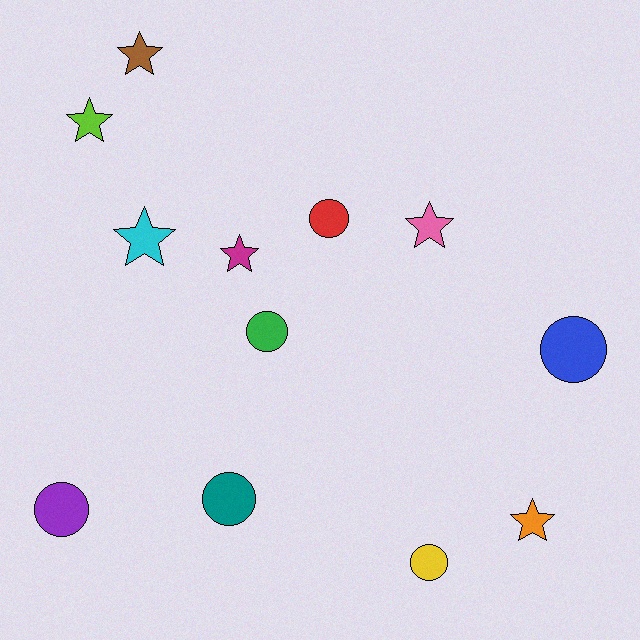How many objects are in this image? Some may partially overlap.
There are 12 objects.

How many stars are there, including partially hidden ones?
There are 6 stars.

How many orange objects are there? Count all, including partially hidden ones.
There is 1 orange object.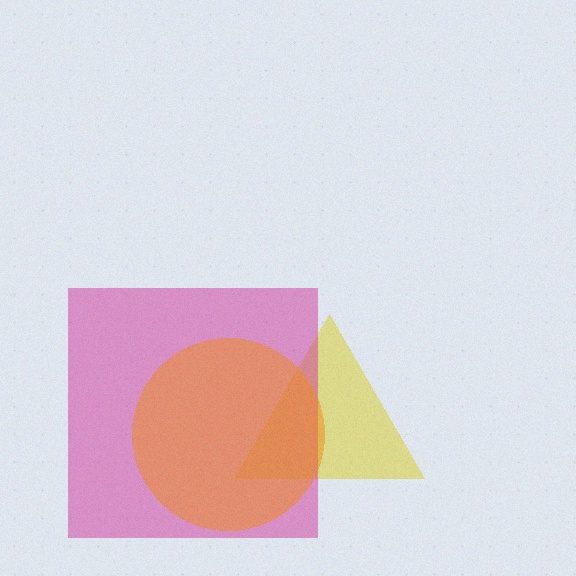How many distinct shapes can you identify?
There are 3 distinct shapes: a yellow triangle, a magenta square, an orange circle.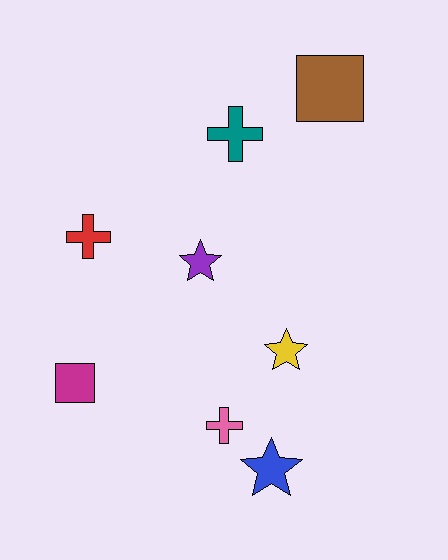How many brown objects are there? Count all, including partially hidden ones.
There is 1 brown object.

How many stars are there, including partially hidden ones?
There are 3 stars.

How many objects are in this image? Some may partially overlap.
There are 8 objects.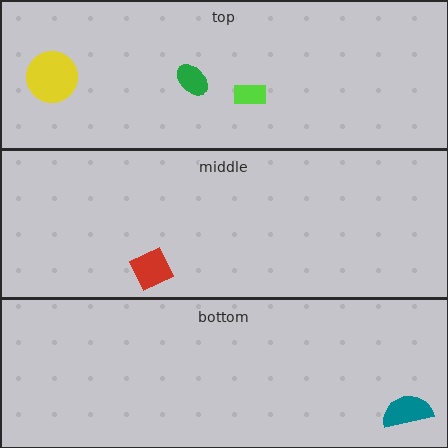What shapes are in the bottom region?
The teal semicircle.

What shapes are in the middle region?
The red diamond.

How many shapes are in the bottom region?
1.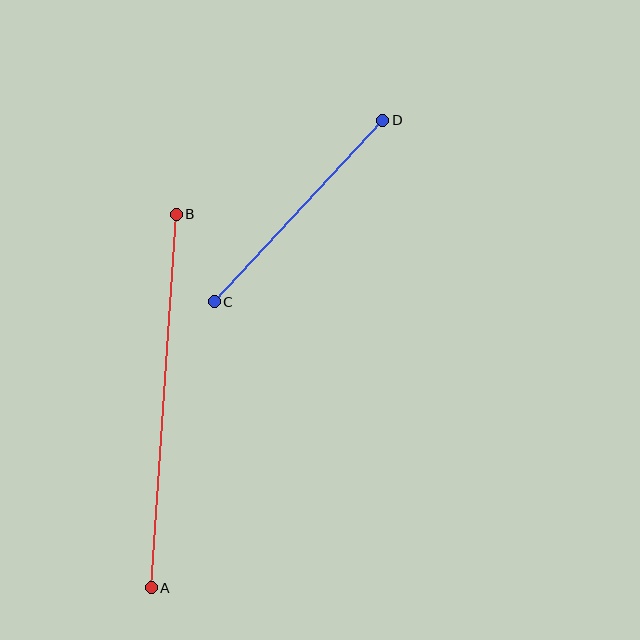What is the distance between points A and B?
The distance is approximately 374 pixels.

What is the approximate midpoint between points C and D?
The midpoint is at approximately (298, 211) pixels.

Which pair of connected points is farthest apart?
Points A and B are farthest apart.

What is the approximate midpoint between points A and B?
The midpoint is at approximately (164, 401) pixels.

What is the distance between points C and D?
The distance is approximately 247 pixels.